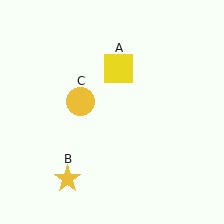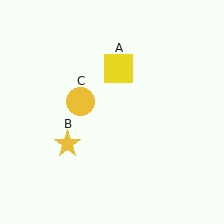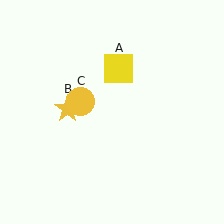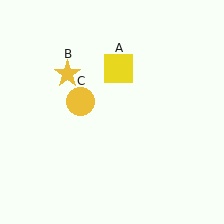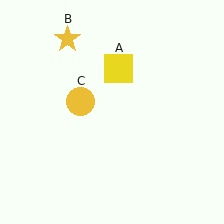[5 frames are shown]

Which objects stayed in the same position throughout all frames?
Yellow square (object A) and yellow circle (object C) remained stationary.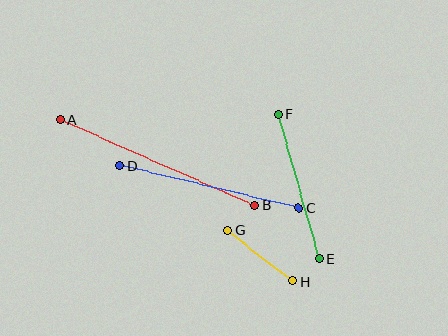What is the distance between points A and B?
The distance is approximately 213 pixels.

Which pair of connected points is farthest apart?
Points A and B are farthest apart.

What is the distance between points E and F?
The distance is approximately 150 pixels.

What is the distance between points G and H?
The distance is approximately 82 pixels.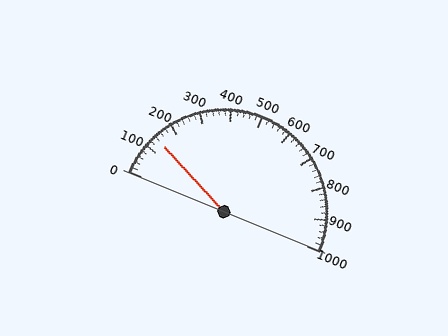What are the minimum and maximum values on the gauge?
The gauge ranges from 0 to 1000.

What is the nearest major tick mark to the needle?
The nearest major tick mark is 100.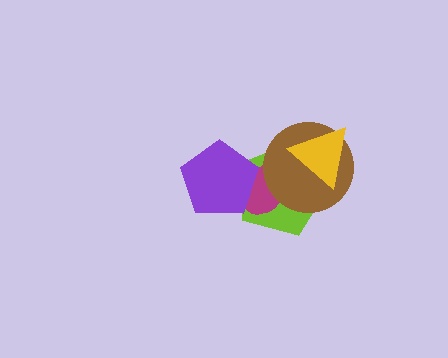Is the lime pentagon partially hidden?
Yes, it is partially covered by another shape.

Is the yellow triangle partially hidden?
No, no other shape covers it.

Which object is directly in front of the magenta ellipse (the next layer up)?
The brown circle is directly in front of the magenta ellipse.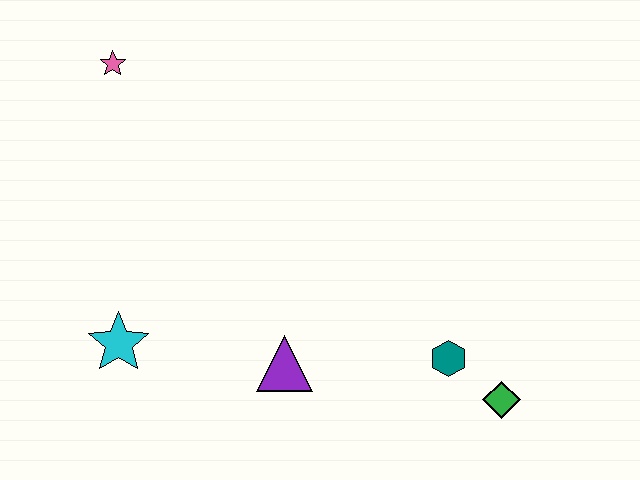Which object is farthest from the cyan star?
The green diamond is farthest from the cyan star.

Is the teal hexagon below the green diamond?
No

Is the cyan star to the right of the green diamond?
No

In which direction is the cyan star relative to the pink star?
The cyan star is below the pink star.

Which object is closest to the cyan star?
The purple triangle is closest to the cyan star.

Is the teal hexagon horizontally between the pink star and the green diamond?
Yes